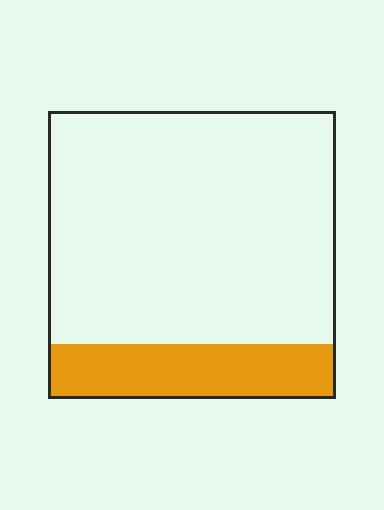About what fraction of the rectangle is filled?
About one fifth (1/5).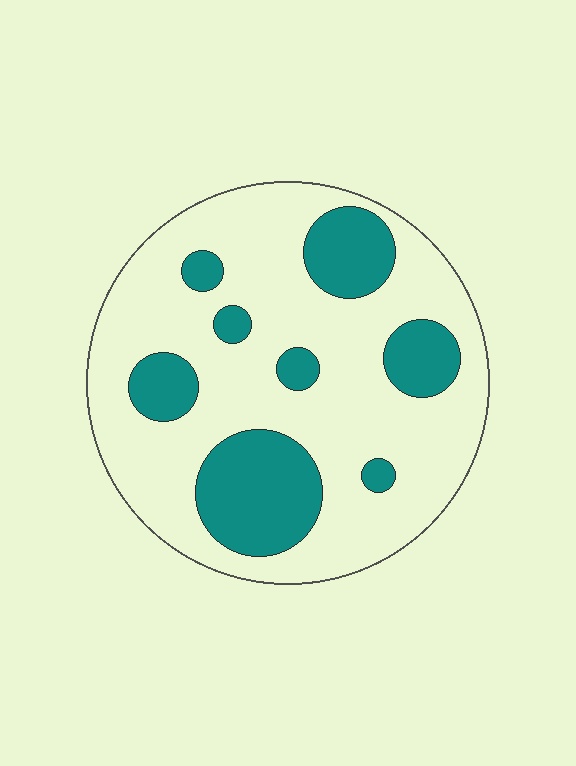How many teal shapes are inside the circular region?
8.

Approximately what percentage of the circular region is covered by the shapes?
Approximately 25%.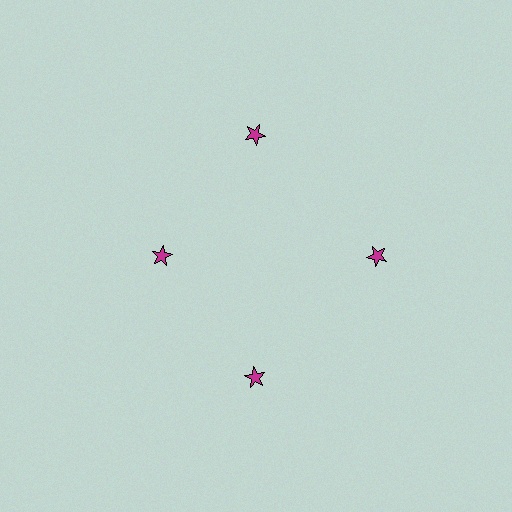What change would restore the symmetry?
The symmetry would be restored by moving it outward, back onto the ring so that all 4 stars sit at equal angles and equal distance from the center.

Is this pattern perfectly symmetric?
No. The 4 magenta stars are arranged in a ring, but one element near the 9 o'clock position is pulled inward toward the center, breaking the 4-fold rotational symmetry.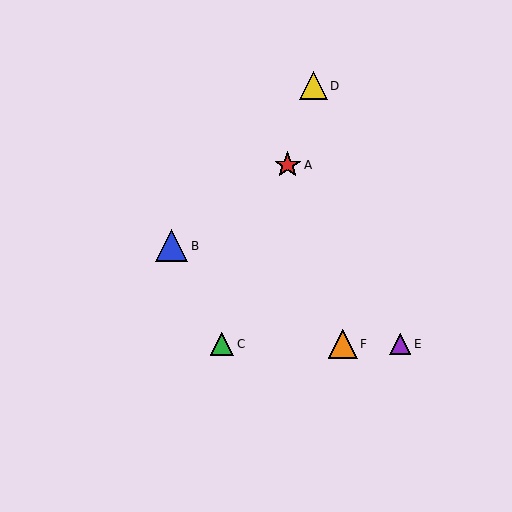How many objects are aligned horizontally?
3 objects (C, E, F) are aligned horizontally.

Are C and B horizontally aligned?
No, C is at y≈344 and B is at y≈246.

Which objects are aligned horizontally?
Objects C, E, F are aligned horizontally.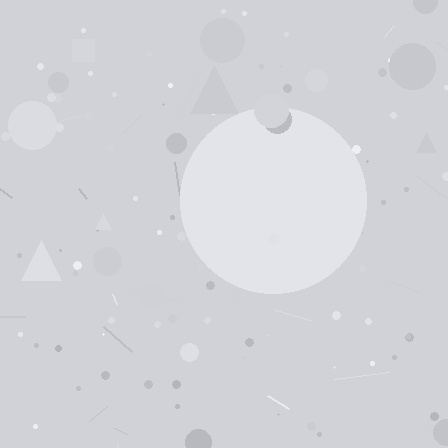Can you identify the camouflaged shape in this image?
The camouflaged shape is a circle.